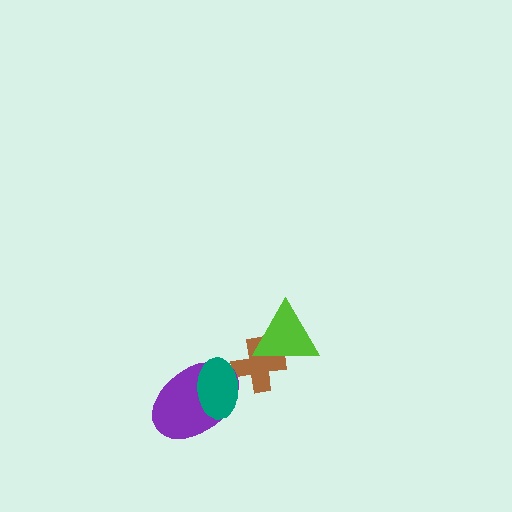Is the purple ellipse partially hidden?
Yes, it is partially covered by another shape.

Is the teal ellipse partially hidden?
No, no other shape covers it.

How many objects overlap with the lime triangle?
1 object overlaps with the lime triangle.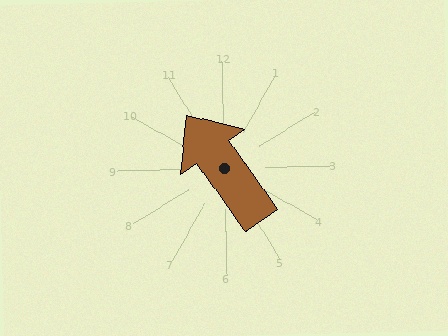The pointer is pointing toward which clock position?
Roughly 11 o'clock.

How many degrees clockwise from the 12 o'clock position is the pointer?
Approximately 326 degrees.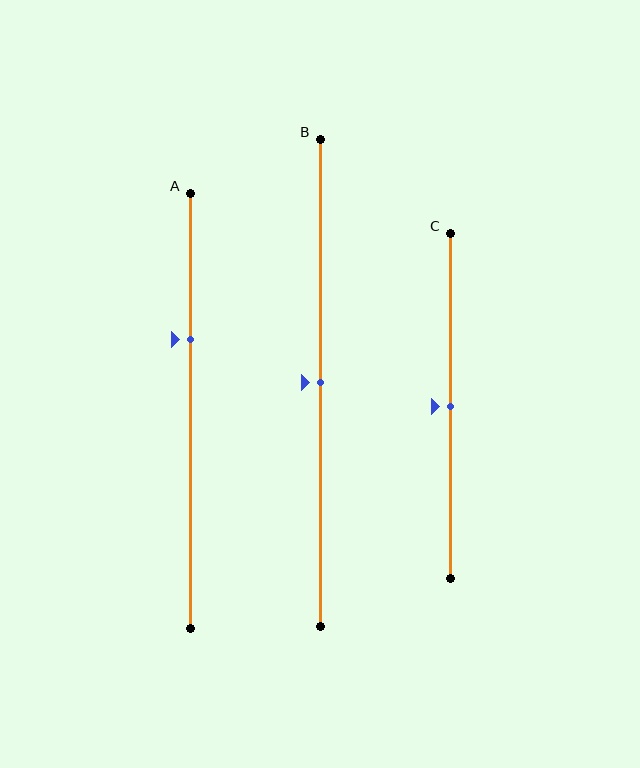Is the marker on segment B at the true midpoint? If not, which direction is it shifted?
Yes, the marker on segment B is at the true midpoint.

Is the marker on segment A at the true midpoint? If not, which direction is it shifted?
No, the marker on segment A is shifted upward by about 16% of the segment length.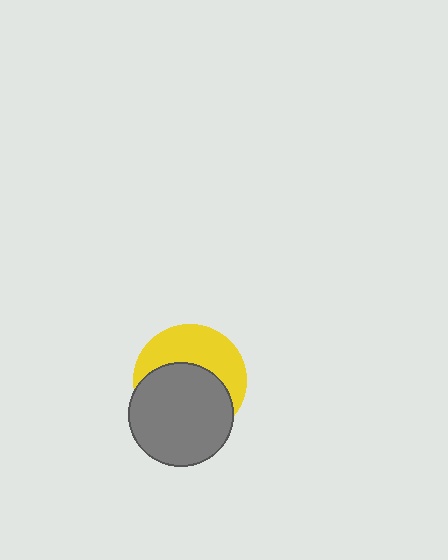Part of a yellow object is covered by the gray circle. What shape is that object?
It is a circle.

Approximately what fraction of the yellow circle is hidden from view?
Roughly 55% of the yellow circle is hidden behind the gray circle.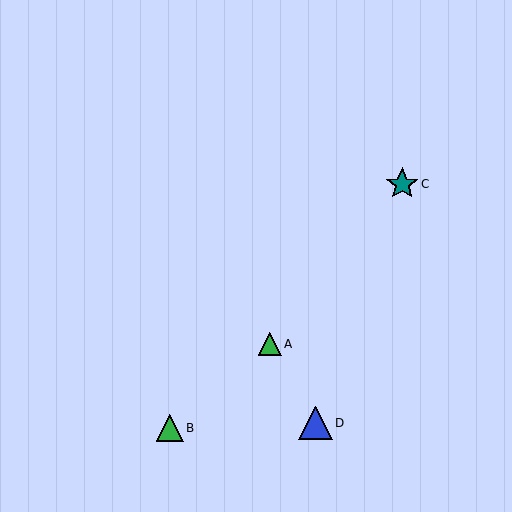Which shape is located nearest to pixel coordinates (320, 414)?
The blue triangle (labeled D) at (316, 423) is nearest to that location.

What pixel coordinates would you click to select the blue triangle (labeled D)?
Click at (316, 423) to select the blue triangle D.